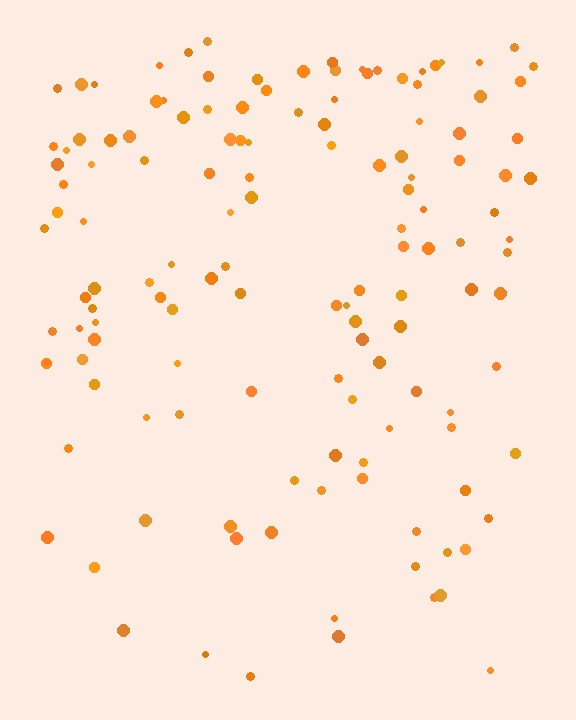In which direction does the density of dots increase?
From bottom to top, with the top side densest.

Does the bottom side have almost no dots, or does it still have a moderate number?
Still a moderate number, just noticeably fewer than the top.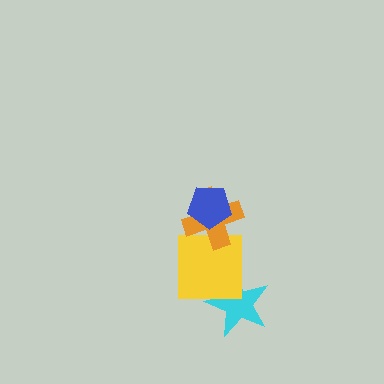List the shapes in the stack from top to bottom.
From top to bottom: the blue pentagon, the orange cross, the yellow square, the cyan star.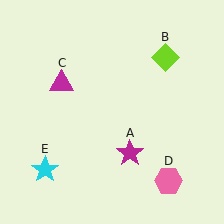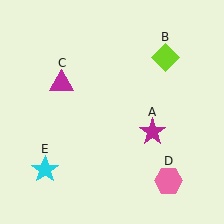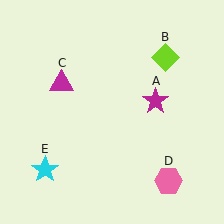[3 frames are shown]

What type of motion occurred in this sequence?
The magenta star (object A) rotated counterclockwise around the center of the scene.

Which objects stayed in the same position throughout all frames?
Lime diamond (object B) and magenta triangle (object C) and pink hexagon (object D) and cyan star (object E) remained stationary.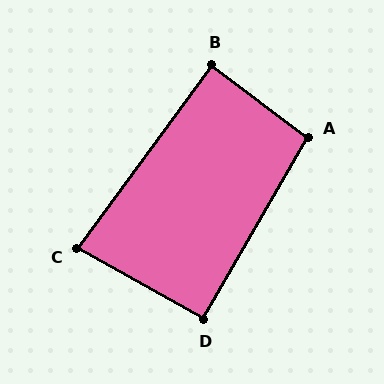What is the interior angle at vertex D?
Approximately 90 degrees (approximately right).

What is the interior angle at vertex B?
Approximately 90 degrees (approximately right).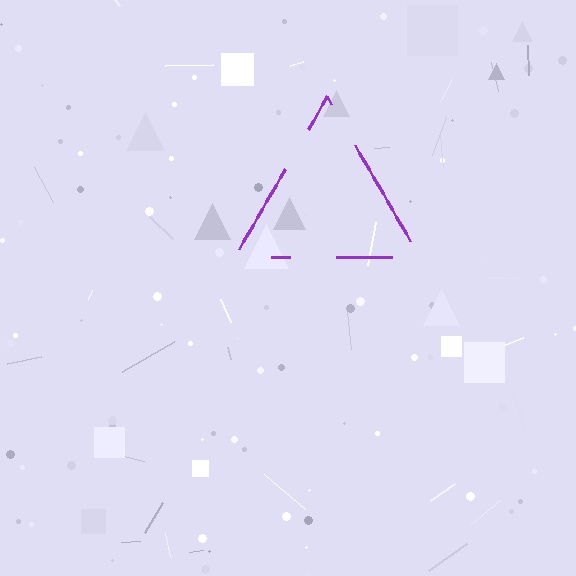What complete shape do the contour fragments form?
The contour fragments form a triangle.